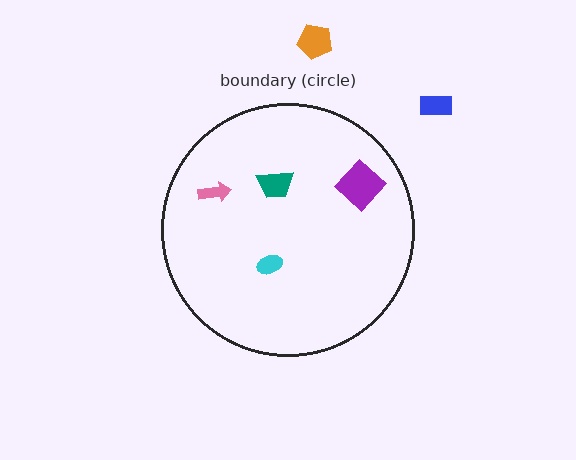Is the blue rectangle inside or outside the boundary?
Outside.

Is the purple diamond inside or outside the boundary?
Inside.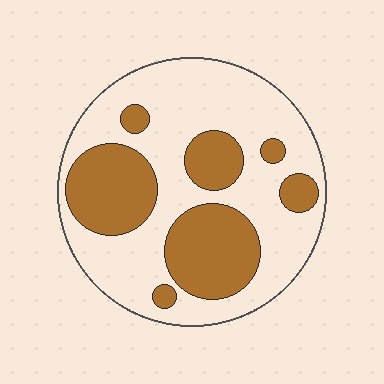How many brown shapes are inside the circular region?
7.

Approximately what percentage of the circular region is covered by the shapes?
Approximately 35%.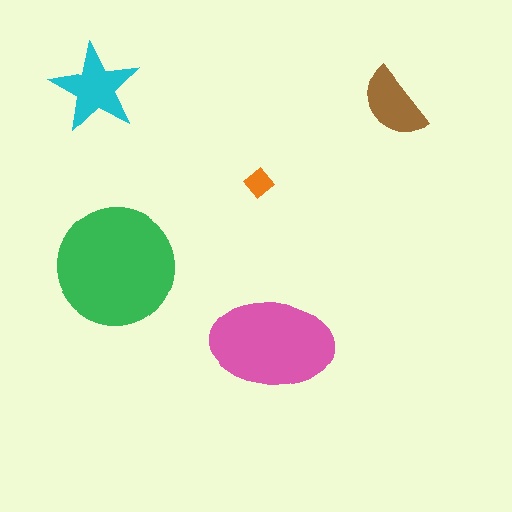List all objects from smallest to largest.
The orange diamond, the brown semicircle, the cyan star, the pink ellipse, the green circle.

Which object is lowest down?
The pink ellipse is bottommost.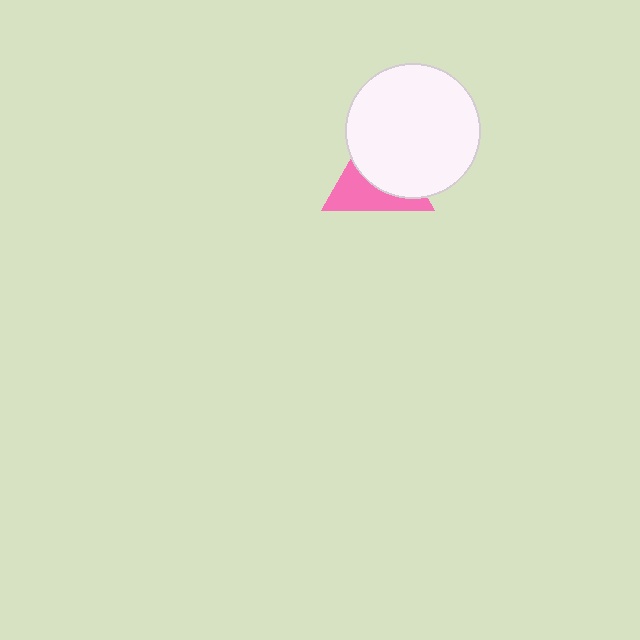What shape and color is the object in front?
The object in front is a white circle.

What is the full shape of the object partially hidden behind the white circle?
The partially hidden object is a pink triangle.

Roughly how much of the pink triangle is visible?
A small part of it is visible (roughly 44%).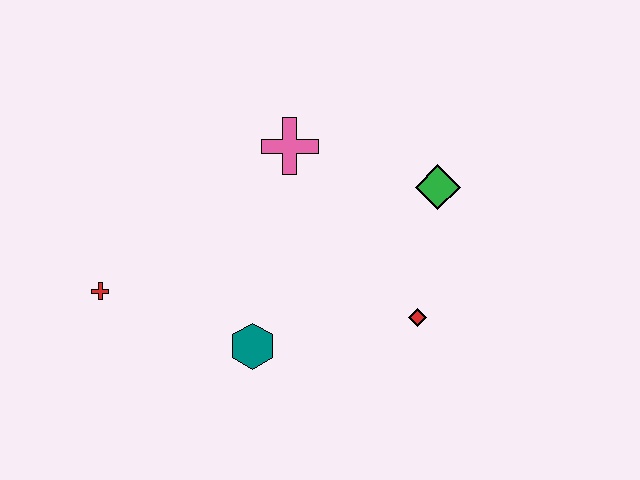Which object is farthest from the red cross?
The green diamond is farthest from the red cross.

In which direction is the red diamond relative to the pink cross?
The red diamond is below the pink cross.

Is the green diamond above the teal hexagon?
Yes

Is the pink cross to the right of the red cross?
Yes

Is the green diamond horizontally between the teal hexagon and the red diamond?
No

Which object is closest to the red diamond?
The green diamond is closest to the red diamond.